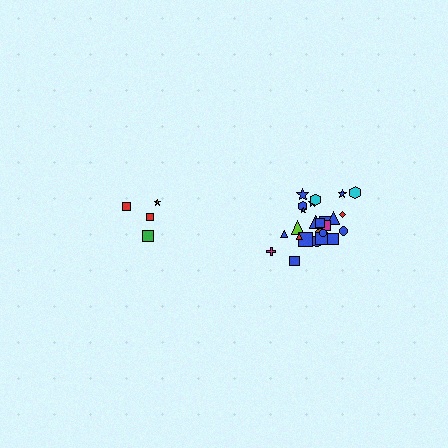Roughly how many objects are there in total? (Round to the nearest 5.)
Roughly 30 objects in total.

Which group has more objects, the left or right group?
The right group.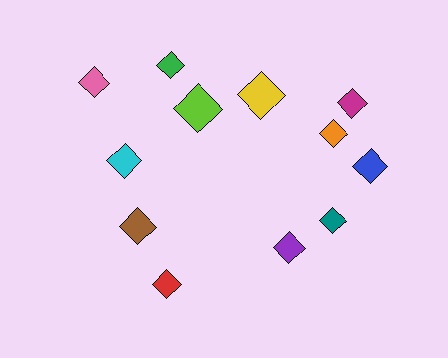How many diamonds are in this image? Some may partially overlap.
There are 12 diamonds.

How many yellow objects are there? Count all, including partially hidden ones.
There is 1 yellow object.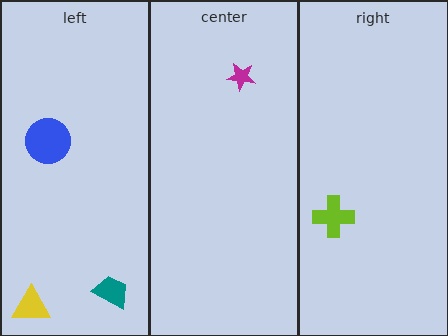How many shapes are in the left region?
3.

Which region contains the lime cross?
The right region.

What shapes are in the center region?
The magenta star.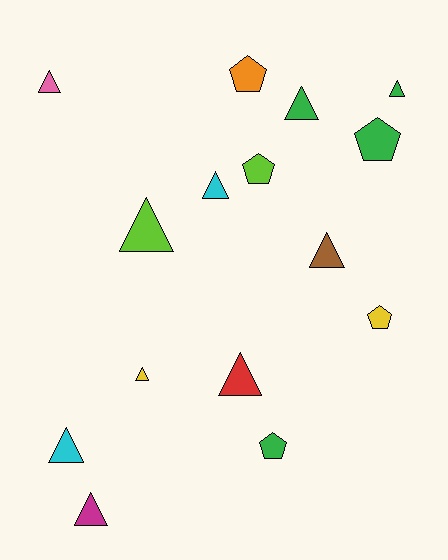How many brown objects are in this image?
There is 1 brown object.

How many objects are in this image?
There are 15 objects.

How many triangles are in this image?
There are 10 triangles.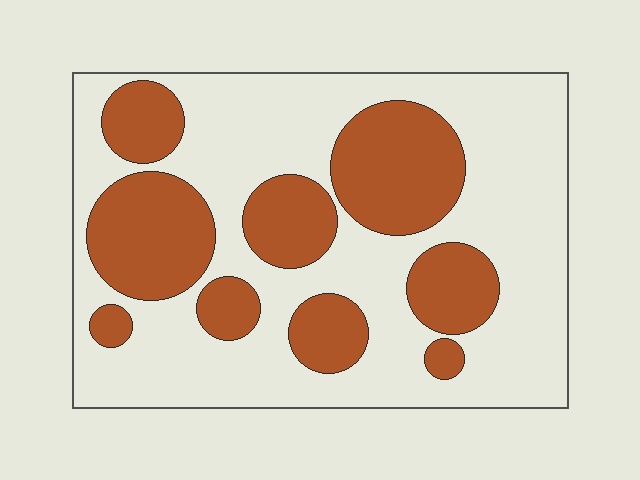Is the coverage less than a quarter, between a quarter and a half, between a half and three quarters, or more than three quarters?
Between a quarter and a half.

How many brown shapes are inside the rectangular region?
9.